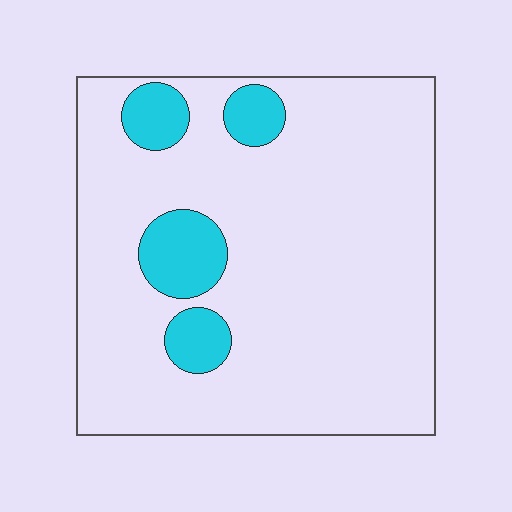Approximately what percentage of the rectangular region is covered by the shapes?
Approximately 15%.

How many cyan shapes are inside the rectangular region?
4.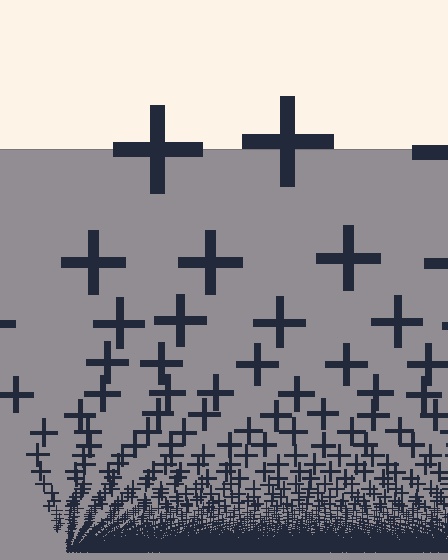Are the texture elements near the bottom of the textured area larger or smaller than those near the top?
Smaller. The gradient is inverted — elements near the bottom are smaller and denser.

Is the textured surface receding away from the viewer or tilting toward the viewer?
The surface appears to tilt toward the viewer. Texture elements get larger and sparser toward the top.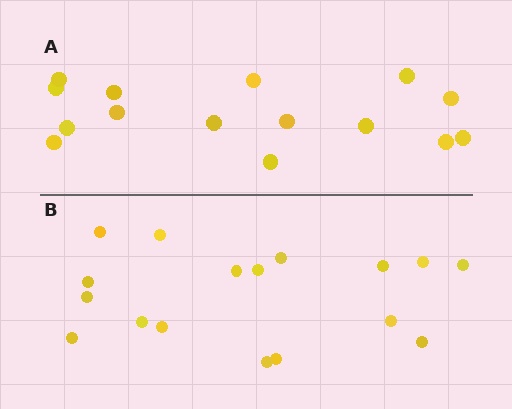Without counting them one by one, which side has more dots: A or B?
Region B (the bottom region) has more dots.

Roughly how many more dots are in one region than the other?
Region B has just a few more — roughly 2 or 3 more dots than region A.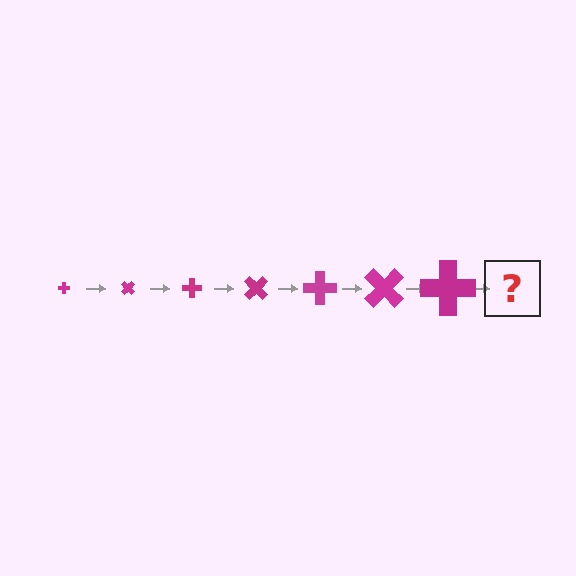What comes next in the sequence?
The next element should be a cross, larger than the previous one and rotated 315 degrees from the start.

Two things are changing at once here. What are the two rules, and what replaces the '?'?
The two rules are that the cross grows larger each step and it rotates 45 degrees each step. The '?' should be a cross, larger than the previous one and rotated 315 degrees from the start.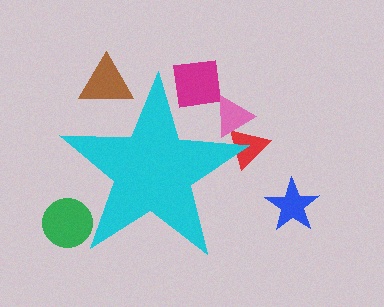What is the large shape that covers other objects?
A cyan star.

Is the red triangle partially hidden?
Yes, the red triangle is partially hidden behind the cyan star.